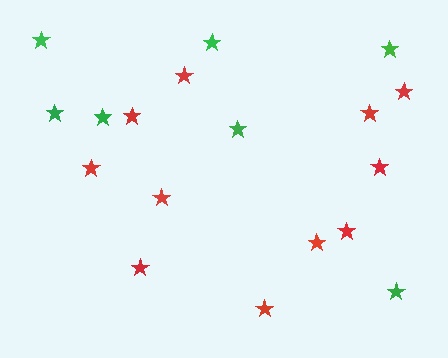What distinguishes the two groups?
There are 2 groups: one group of red stars (11) and one group of green stars (7).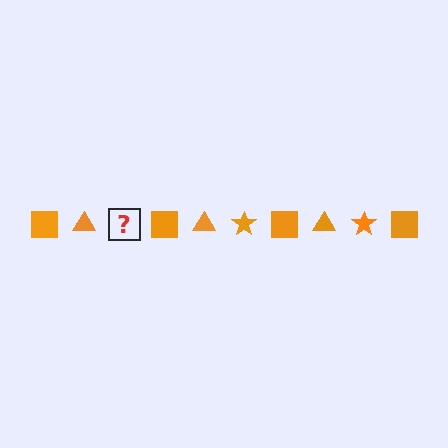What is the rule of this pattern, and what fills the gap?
The rule is that the pattern cycles through square, triangle, star shapes in orange. The gap should be filled with an orange star.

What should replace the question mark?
The question mark should be replaced with an orange star.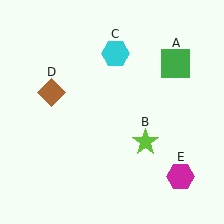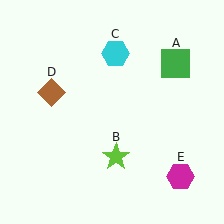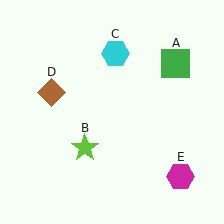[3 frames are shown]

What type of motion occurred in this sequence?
The lime star (object B) rotated clockwise around the center of the scene.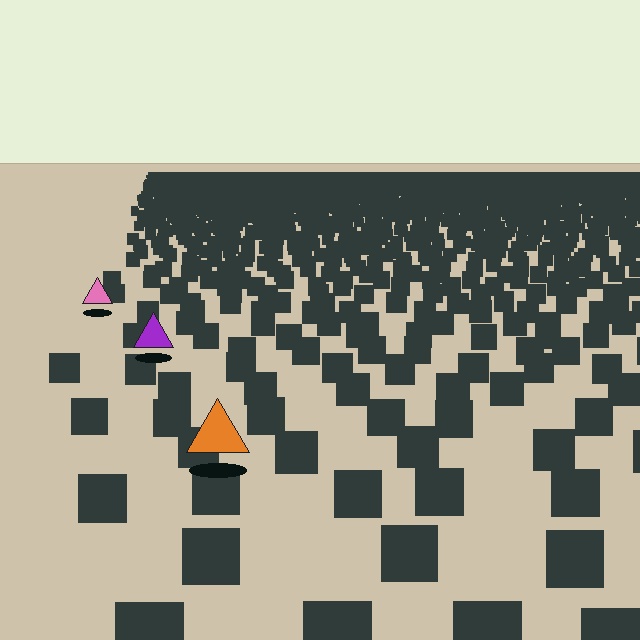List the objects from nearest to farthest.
From nearest to farthest: the orange triangle, the purple triangle, the pink triangle.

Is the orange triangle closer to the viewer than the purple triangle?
Yes. The orange triangle is closer — you can tell from the texture gradient: the ground texture is coarser near it.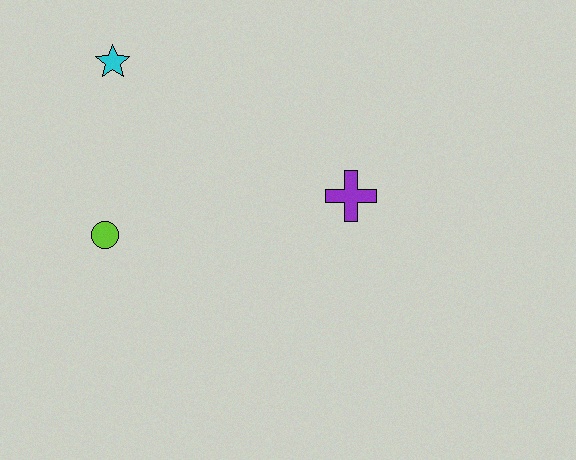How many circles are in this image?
There is 1 circle.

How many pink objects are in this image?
There are no pink objects.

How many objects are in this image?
There are 3 objects.